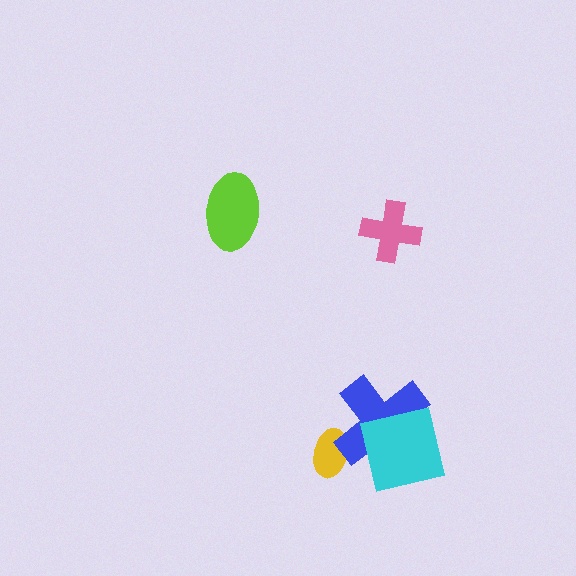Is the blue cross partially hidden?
Yes, it is partially covered by another shape.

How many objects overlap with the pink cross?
0 objects overlap with the pink cross.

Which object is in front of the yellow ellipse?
The blue cross is in front of the yellow ellipse.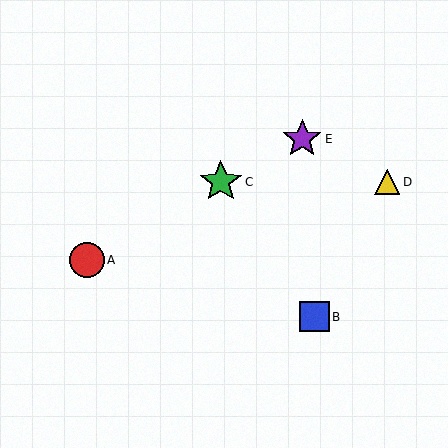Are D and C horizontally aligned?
Yes, both are at y≈181.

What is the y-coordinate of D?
Object D is at y≈181.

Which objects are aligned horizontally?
Objects C, D are aligned horizontally.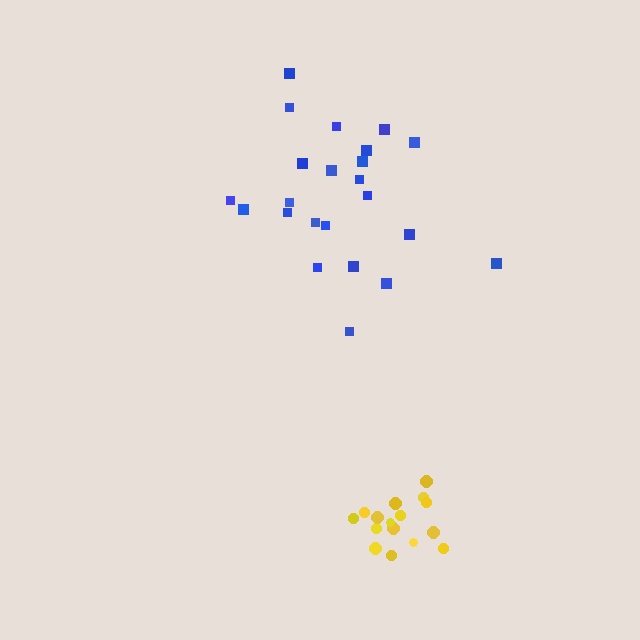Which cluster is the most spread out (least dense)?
Blue.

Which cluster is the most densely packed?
Yellow.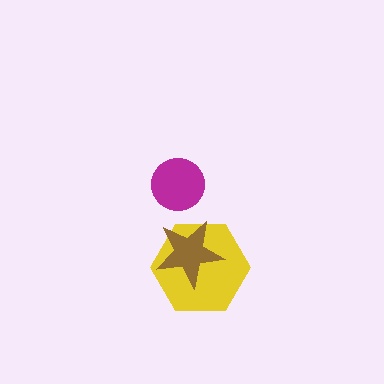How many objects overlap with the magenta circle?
0 objects overlap with the magenta circle.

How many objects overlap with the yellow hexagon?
1 object overlaps with the yellow hexagon.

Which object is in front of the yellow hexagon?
The brown star is in front of the yellow hexagon.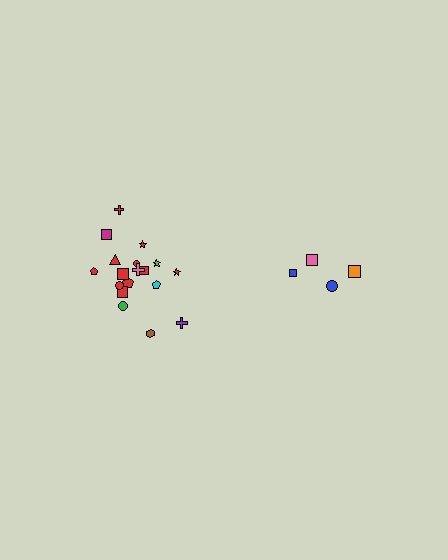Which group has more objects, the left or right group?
The left group.